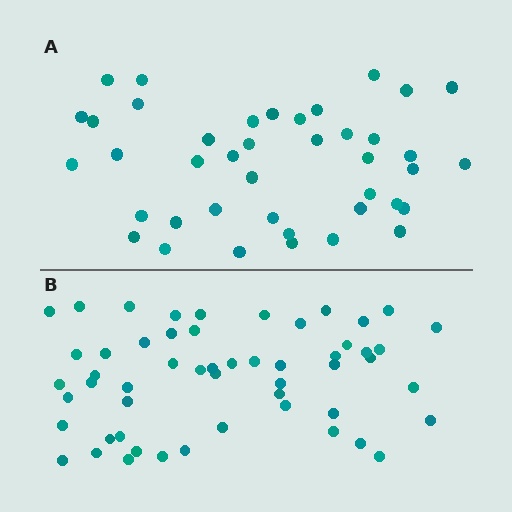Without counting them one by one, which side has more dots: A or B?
Region B (the bottom region) has more dots.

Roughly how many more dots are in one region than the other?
Region B has approximately 15 more dots than region A.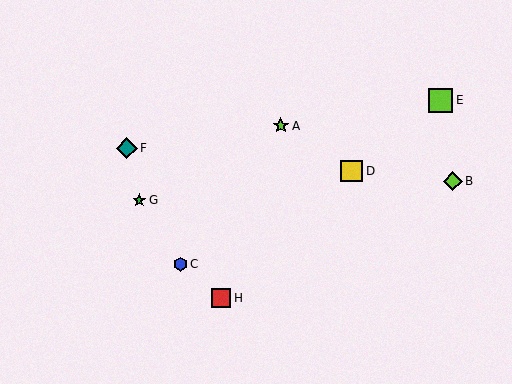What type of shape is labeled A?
Shape A is a lime star.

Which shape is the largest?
The lime square (labeled E) is the largest.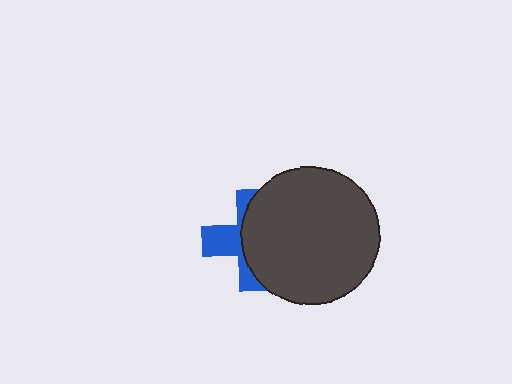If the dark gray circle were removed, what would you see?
You would see the complete blue cross.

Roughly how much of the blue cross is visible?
A small part of it is visible (roughly 41%).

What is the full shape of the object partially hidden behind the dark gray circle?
The partially hidden object is a blue cross.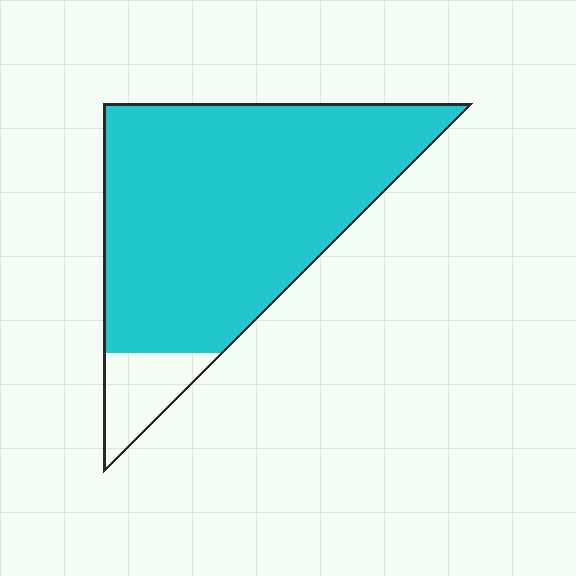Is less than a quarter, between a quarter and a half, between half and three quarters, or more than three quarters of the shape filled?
More than three quarters.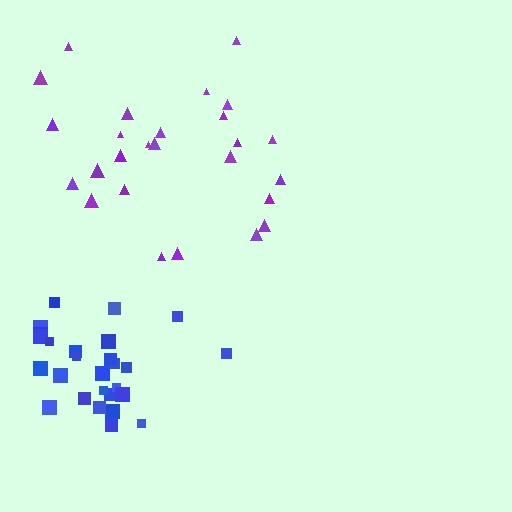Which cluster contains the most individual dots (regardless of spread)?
Blue (27).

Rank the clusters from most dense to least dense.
blue, purple.